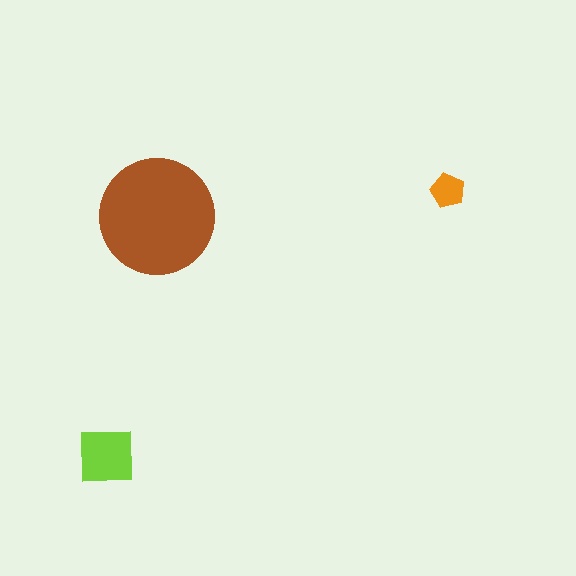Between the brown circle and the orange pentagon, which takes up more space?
The brown circle.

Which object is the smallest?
The orange pentagon.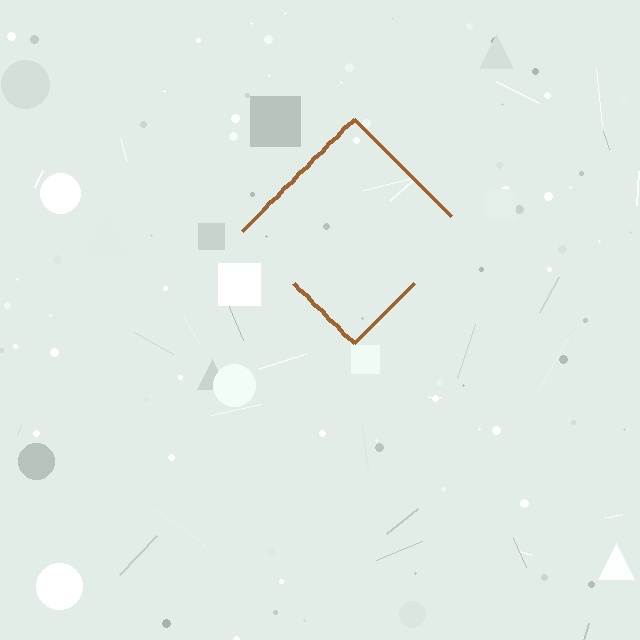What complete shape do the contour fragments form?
The contour fragments form a diamond.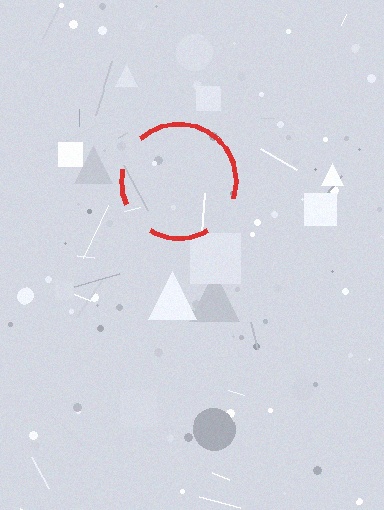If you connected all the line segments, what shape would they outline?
They would outline a circle.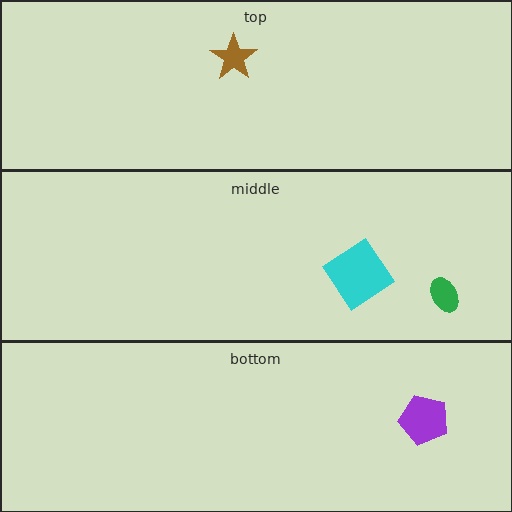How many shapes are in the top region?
1.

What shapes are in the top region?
The brown star.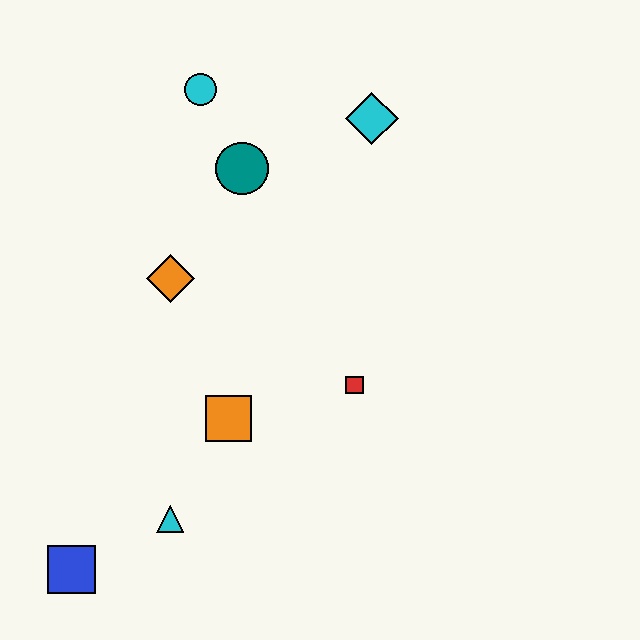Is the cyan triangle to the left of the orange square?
Yes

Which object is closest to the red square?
The orange square is closest to the red square.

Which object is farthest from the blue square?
The cyan diamond is farthest from the blue square.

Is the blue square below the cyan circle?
Yes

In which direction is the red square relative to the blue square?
The red square is to the right of the blue square.